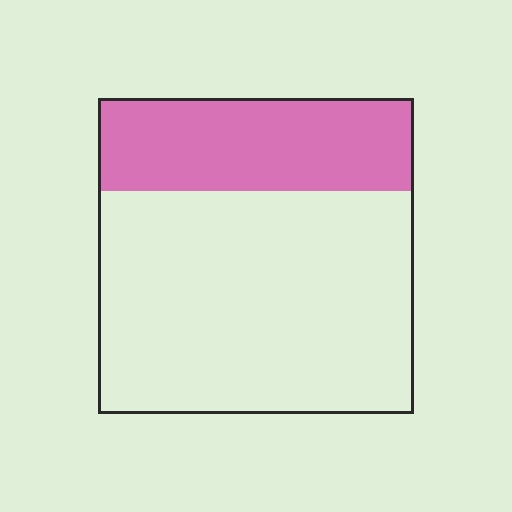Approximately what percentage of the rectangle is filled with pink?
Approximately 30%.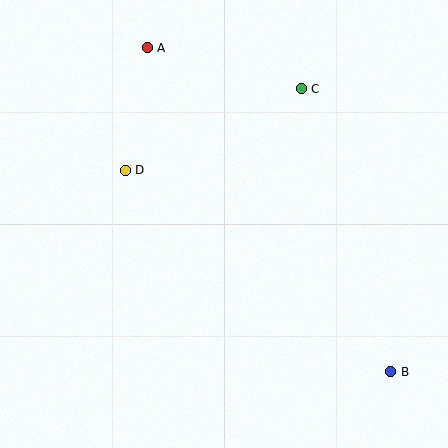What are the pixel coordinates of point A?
Point A is at (147, 48).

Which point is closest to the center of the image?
Point D at (125, 170) is closest to the center.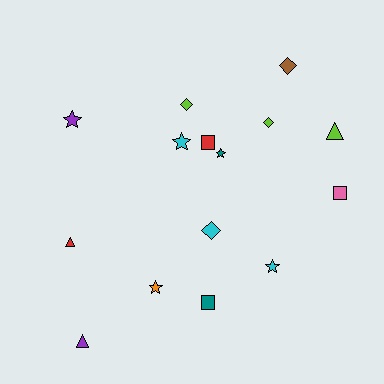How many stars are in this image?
There are 5 stars.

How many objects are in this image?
There are 15 objects.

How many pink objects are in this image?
There is 1 pink object.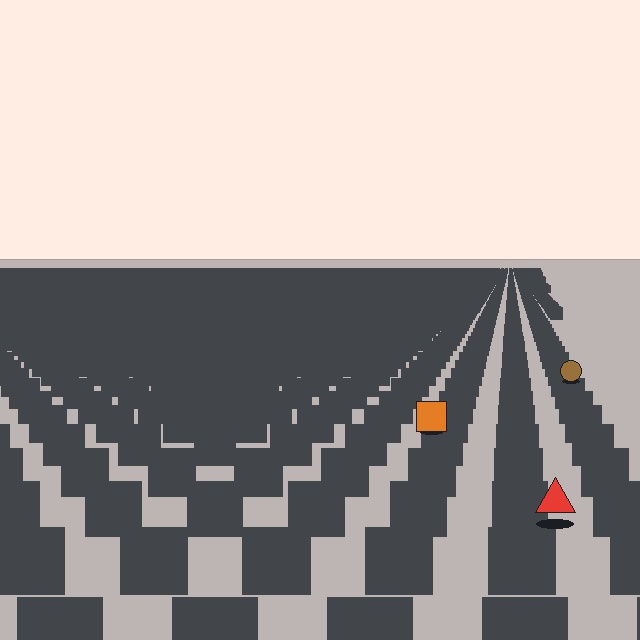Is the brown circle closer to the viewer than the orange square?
No. The orange square is closer — you can tell from the texture gradient: the ground texture is coarser near it.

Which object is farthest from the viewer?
The brown circle is farthest from the viewer. It appears smaller and the ground texture around it is denser.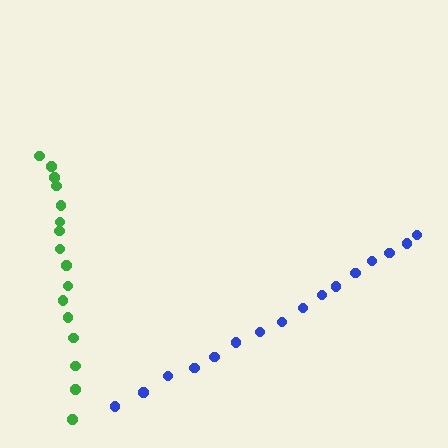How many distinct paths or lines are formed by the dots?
There are 2 distinct paths.